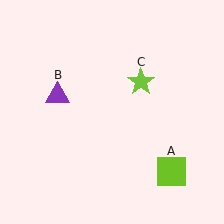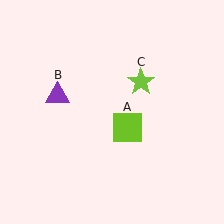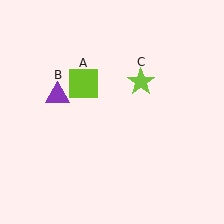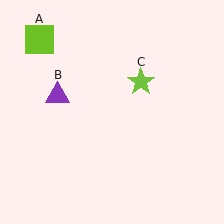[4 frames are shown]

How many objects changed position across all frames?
1 object changed position: lime square (object A).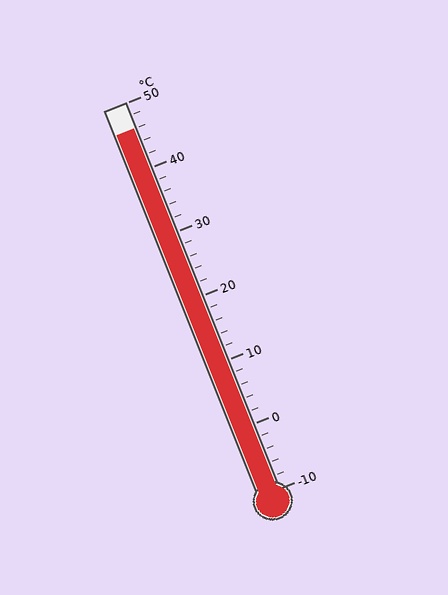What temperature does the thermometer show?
The thermometer shows approximately 46°C.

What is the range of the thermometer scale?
The thermometer scale ranges from -10°C to 50°C.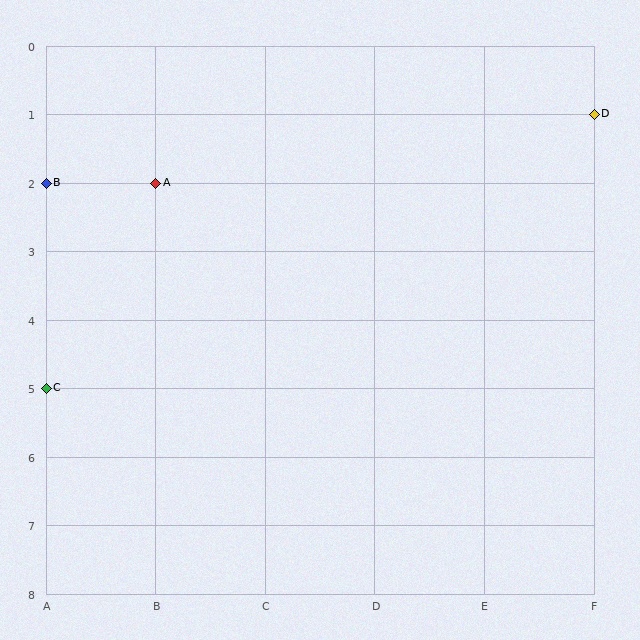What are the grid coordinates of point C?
Point C is at grid coordinates (A, 5).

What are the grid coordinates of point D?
Point D is at grid coordinates (F, 1).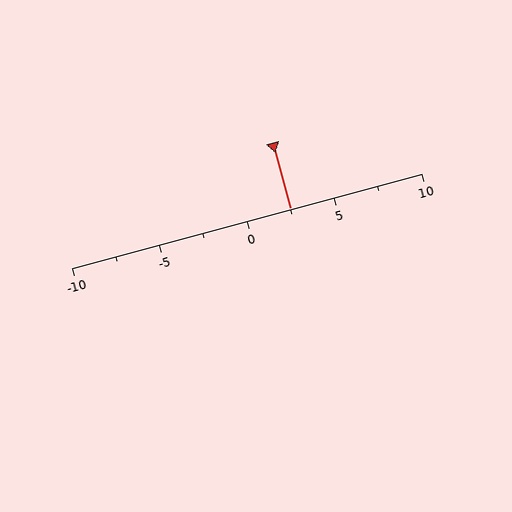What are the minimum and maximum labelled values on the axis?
The axis runs from -10 to 10.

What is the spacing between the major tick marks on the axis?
The major ticks are spaced 5 apart.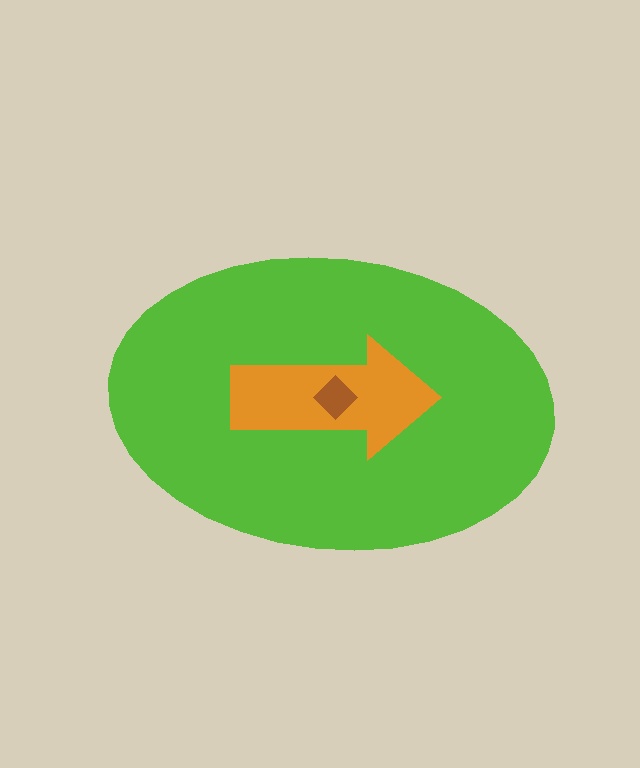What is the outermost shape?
The lime ellipse.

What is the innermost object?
The brown diamond.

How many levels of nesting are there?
3.